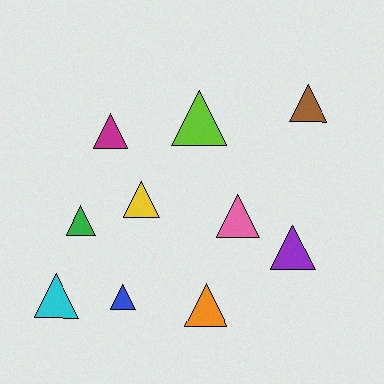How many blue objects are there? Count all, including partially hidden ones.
There is 1 blue object.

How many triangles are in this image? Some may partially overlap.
There are 10 triangles.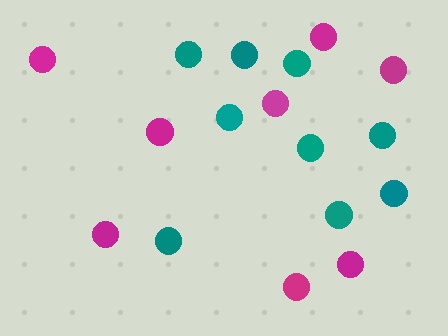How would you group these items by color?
There are 2 groups: one group of magenta circles (8) and one group of teal circles (9).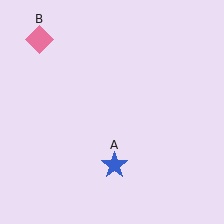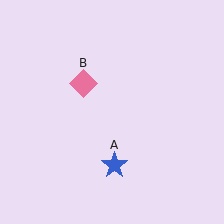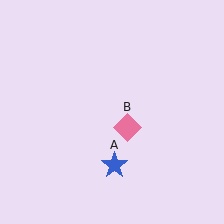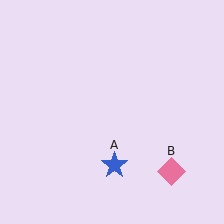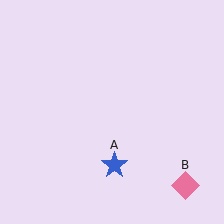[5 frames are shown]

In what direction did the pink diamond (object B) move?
The pink diamond (object B) moved down and to the right.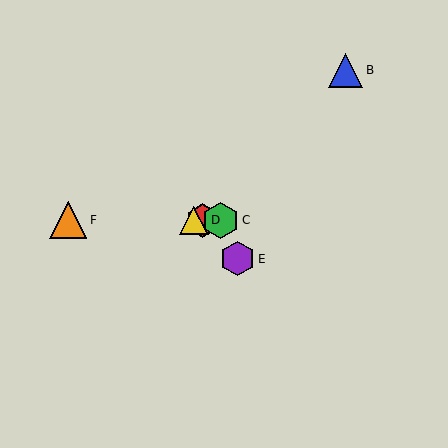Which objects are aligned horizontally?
Objects A, C, D, F are aligned horizontally.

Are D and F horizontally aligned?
Yes, both are at y≈220.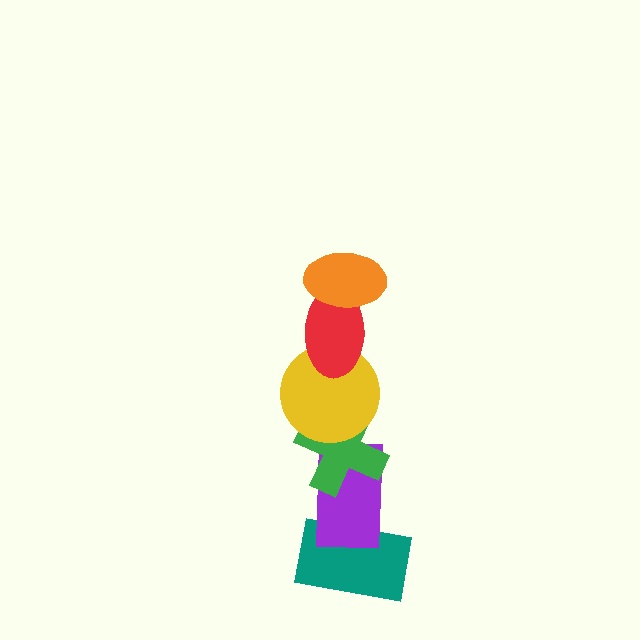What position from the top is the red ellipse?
The red ellipse is 2nd from the top.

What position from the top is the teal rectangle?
The teal rectangle is 6th from the top.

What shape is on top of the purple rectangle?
The green cross is on top of the purple rectangle.